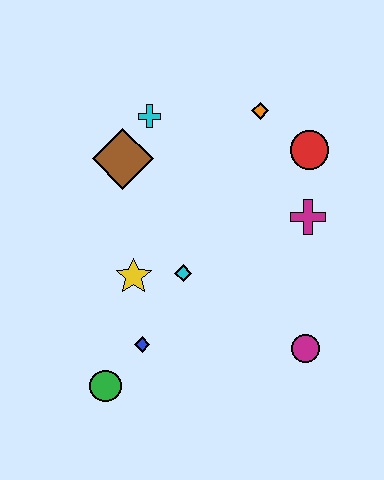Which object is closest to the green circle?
The blue diamond is closest to the green circle.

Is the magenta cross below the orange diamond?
Yes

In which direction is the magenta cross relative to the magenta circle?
The magenta cross is above the magenta circle.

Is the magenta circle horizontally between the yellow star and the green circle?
No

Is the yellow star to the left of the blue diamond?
Yes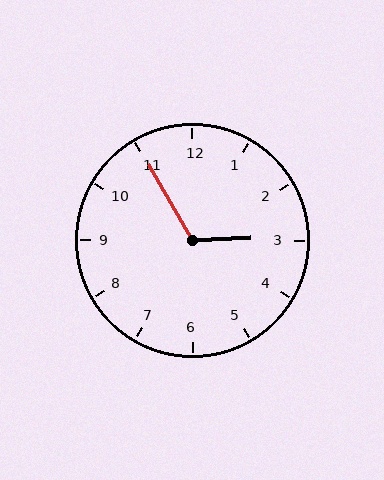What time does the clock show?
2:55.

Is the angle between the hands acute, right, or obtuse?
It is obtuse.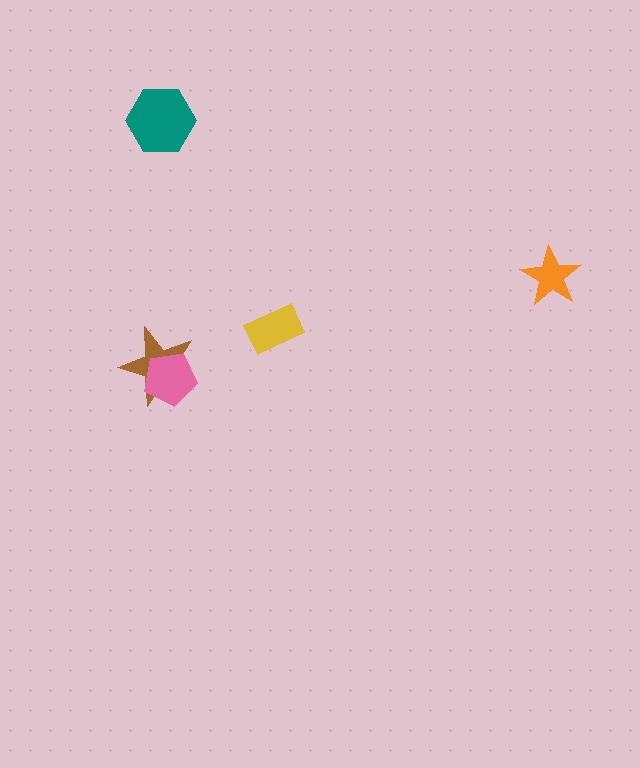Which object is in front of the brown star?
The pink pentagon is in front of the brown star.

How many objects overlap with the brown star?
1 object overlaps with the brown star.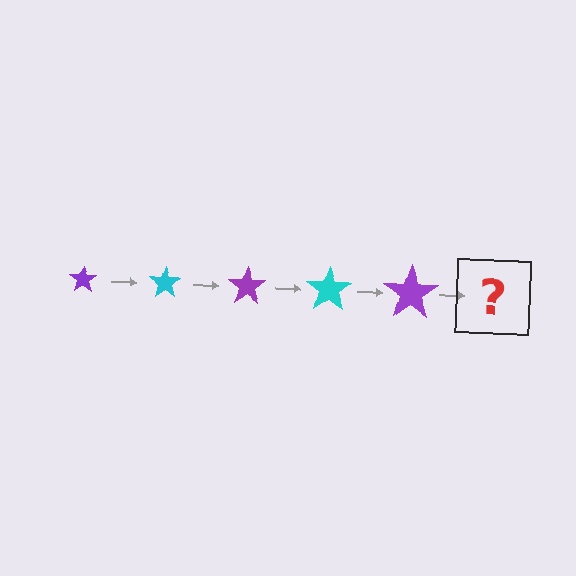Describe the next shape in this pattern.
It should be a cyan star, larger than the previous one.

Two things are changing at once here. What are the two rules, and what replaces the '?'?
The two rules are that the star grows larger each step and the color cycles through purple and cyan. The '?' should be a cyan star, larger than the previous one.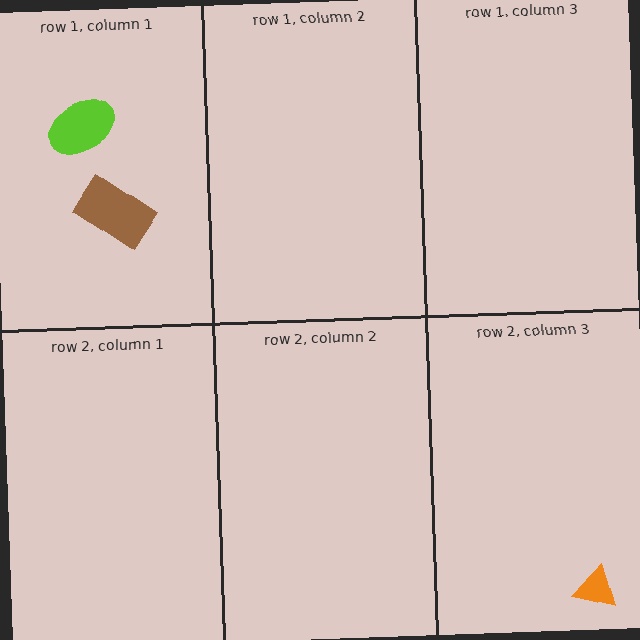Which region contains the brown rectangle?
The row 1, column 1 region.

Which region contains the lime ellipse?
The row 1, column 1 region.